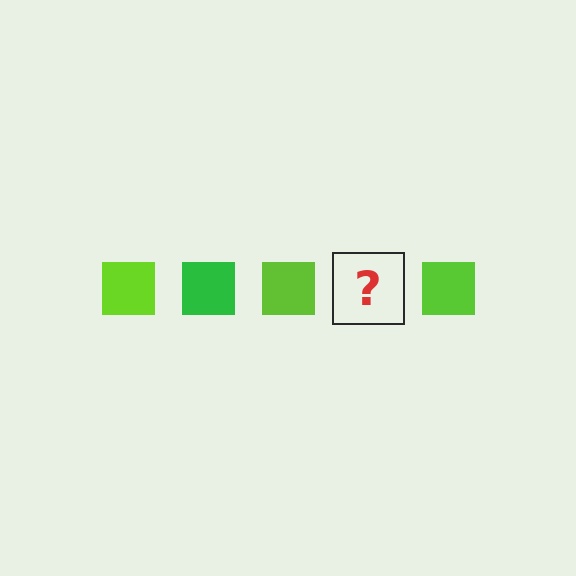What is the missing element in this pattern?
The missing element is a green square.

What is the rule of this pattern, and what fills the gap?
The rule is that the pattern cycles through lime, green squares. The gap should be filled with a green square.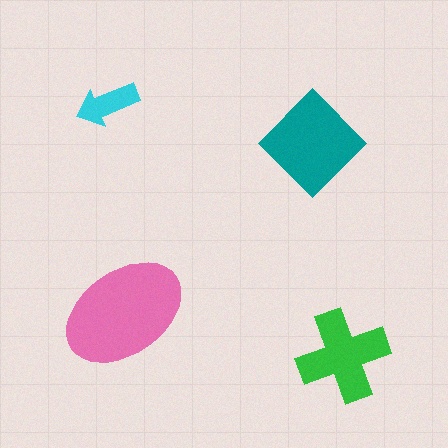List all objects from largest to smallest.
The pink ellipse, the teal diamond, the green cross, the cyan arrow.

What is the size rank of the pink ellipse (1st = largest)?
1st.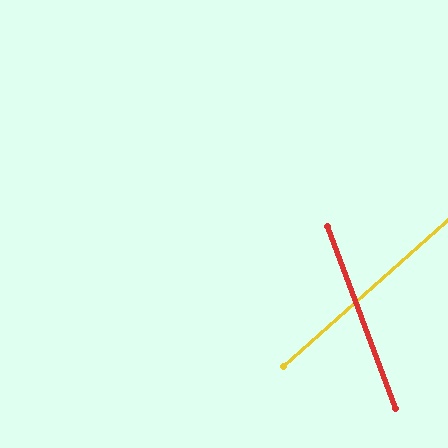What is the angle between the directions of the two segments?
Approximately 69 degrees.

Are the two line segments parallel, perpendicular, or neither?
Neither parallel nor perpendicular — they differ by about 69°.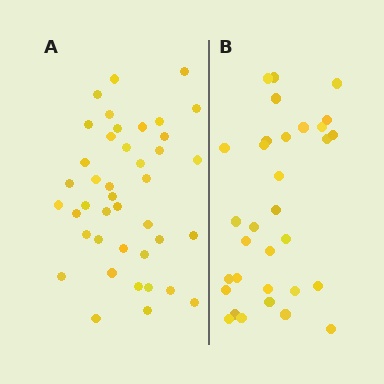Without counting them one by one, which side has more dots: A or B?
Region A (the left region) has more dots.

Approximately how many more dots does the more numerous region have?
Region A has roughly 8 or so more dots than region B.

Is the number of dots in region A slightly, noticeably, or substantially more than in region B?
Region A has noticeably more, but not dramatically so. The ratio is roughly 1.3 to 1.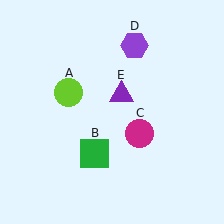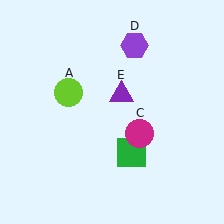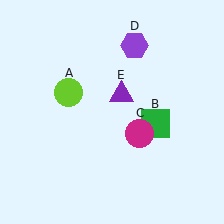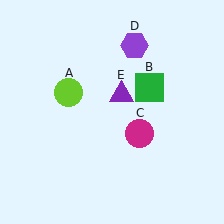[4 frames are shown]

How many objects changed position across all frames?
1 object changed position: green square (object B).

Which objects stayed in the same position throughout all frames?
Lime circle (object A) and magenta circle (object C) and purple hexagon (object D) and purple triangle (object E) remained stationary.